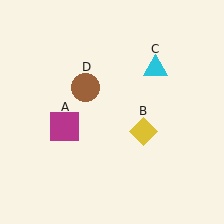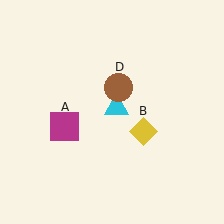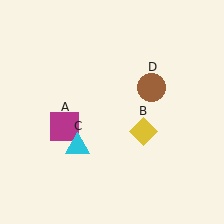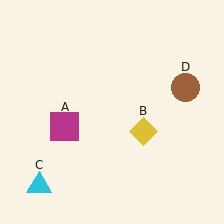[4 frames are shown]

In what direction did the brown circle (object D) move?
The brown circle (object D) moved right.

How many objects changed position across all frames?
2 objects changed position: cyan triangle (object C), brown circle (object D).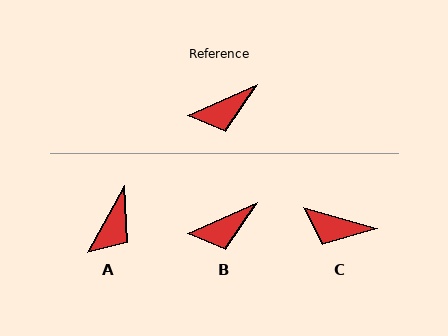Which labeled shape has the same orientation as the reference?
B.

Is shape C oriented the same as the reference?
No, it is off by about 39 degrees.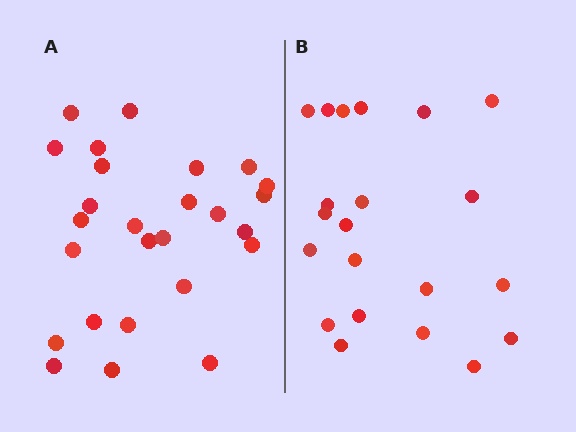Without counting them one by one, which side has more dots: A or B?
Region A (the left region) has more dots.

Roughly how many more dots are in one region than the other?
Region A has about 5 more dots than region B.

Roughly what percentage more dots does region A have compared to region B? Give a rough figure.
About 25% more.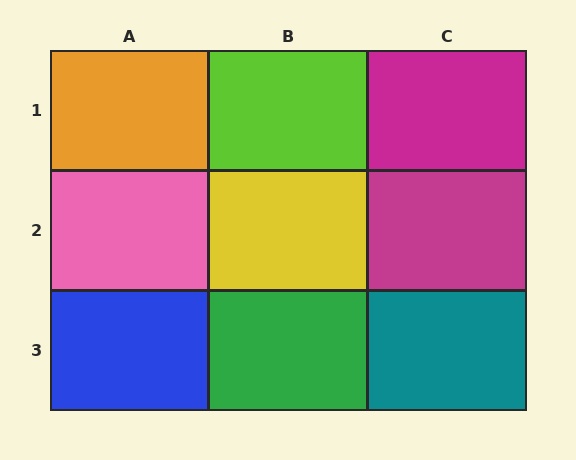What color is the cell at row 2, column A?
Pink.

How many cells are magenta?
2 cells are magenta.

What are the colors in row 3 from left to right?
Blue, green, teal.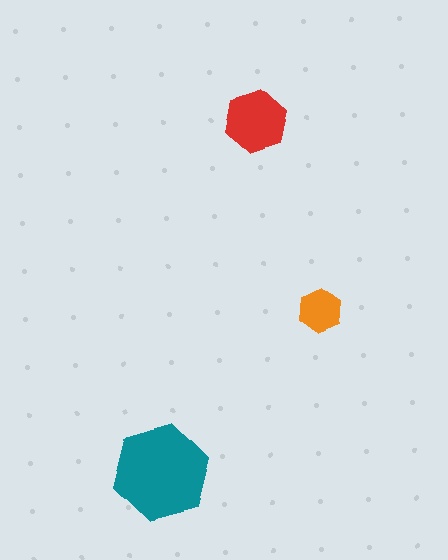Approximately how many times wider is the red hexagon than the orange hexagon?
About 1.5 times wider.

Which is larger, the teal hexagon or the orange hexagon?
The teal one.